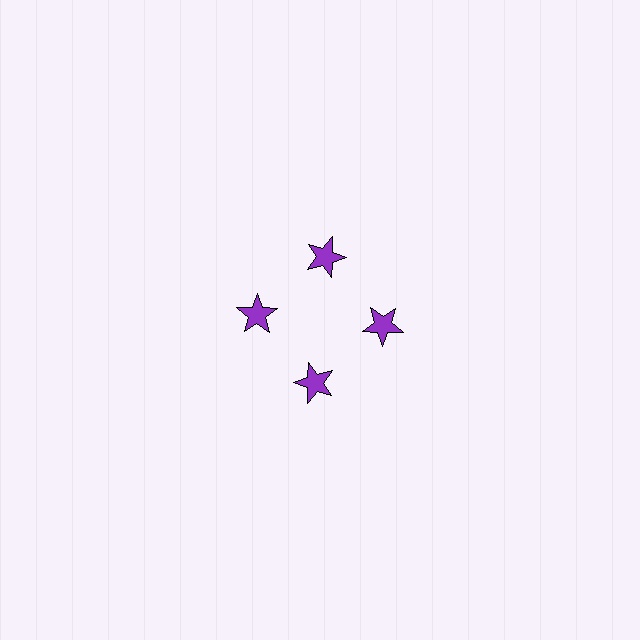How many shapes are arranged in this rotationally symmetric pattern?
There are 4 shapes, arranged in 4 groups of 1.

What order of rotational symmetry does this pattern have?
This pattern has 4-fold rotational symmetry.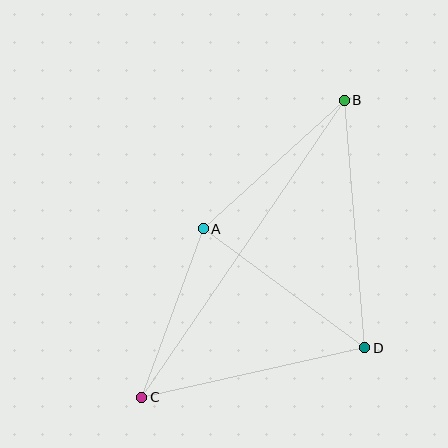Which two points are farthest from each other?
Points B and C are farthest from each other.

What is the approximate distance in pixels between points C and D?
The distance between C and D is approximately 229 pixels.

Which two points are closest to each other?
Points A and C are closest to each other.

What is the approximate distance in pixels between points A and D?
The distance between A and D is approximately 201 pixels.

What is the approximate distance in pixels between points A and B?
The distance between A and B is approximately 191 pixels.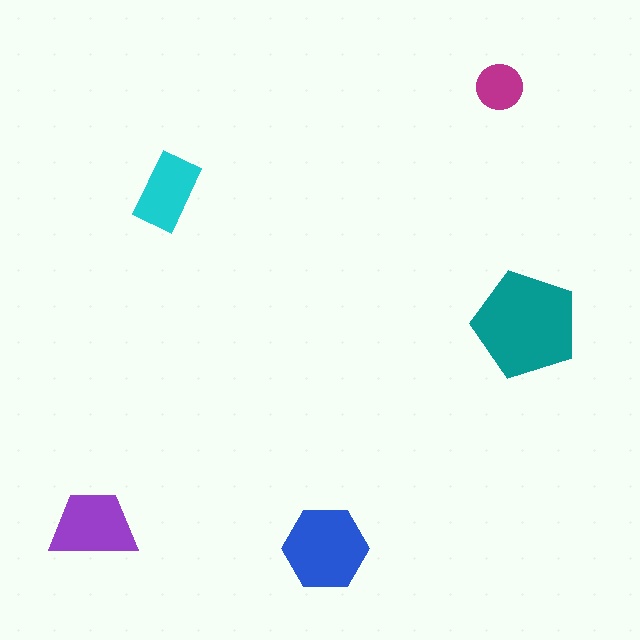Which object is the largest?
The teal pentagon.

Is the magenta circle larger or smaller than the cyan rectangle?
Smaller.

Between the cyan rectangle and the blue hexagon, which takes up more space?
The blue hexagon.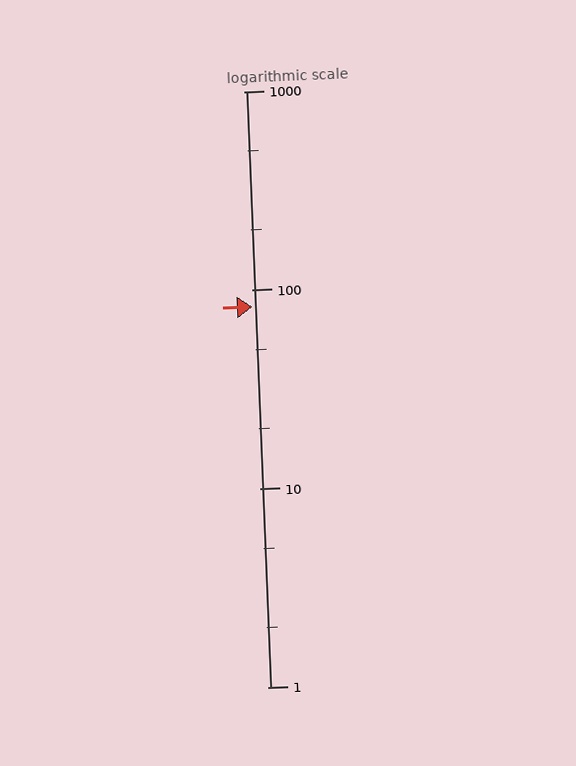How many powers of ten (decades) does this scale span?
The scale spans 3 decades, from 1 to 1000.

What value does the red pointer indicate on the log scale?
The pointer indicates approximately 82.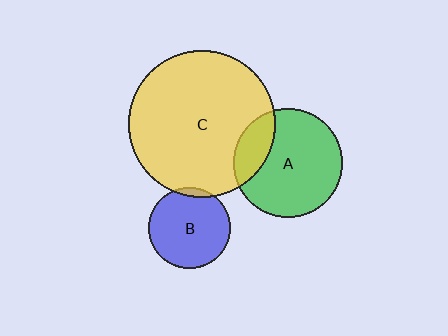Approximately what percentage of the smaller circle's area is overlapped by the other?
Approximately 5%.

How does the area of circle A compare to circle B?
Approximately 1.8 times.